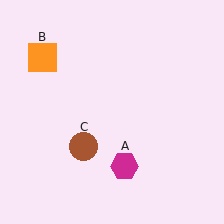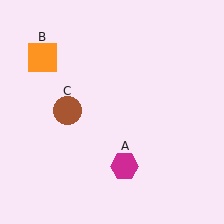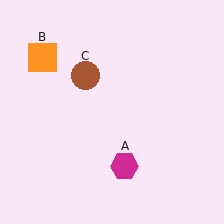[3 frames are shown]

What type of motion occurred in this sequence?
The brown circle (object C) rotated clockwise around the center of the scene.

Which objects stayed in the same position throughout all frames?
Magenta hexagon (object A) and orange square (object B) remained stationary.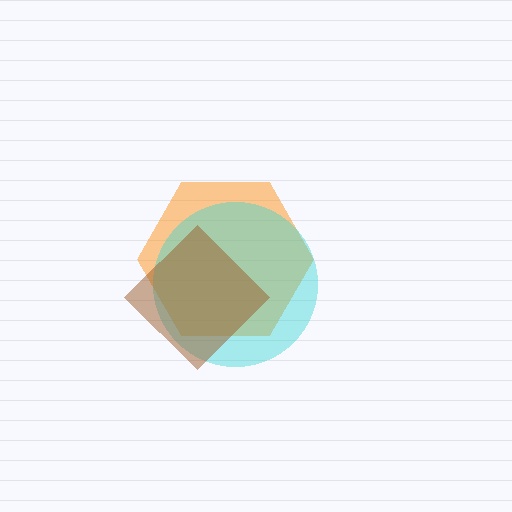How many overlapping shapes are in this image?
There are 3 overlapping shapes in the image.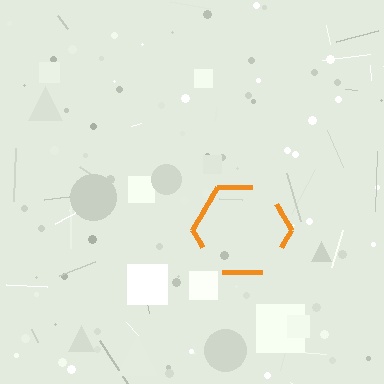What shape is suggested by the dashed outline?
The dashed outline suggests a hexagon.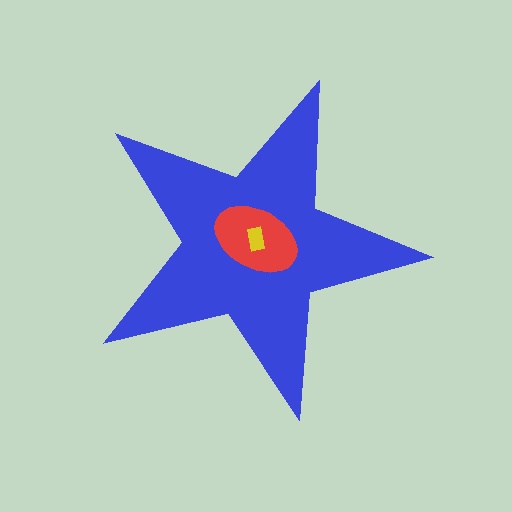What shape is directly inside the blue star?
The red ellipse.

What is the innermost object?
The yellow rectangle.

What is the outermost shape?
The blue star.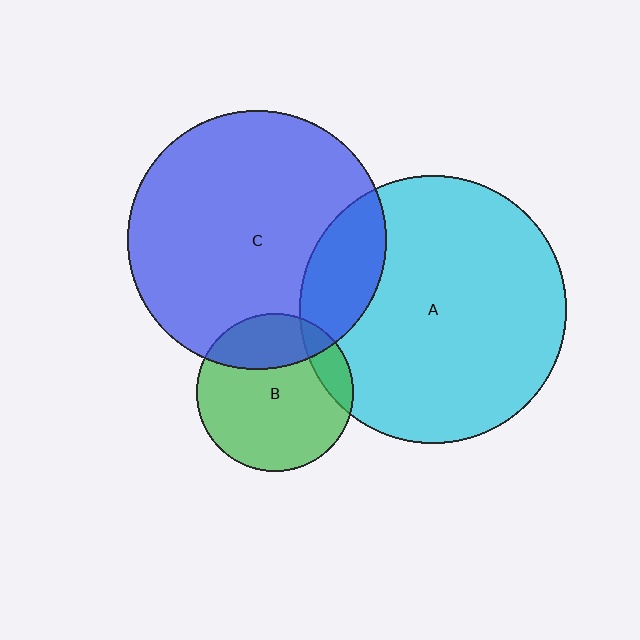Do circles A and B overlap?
Yes.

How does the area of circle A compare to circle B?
Approximately 2.9 times.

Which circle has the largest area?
Circle A (cyan).